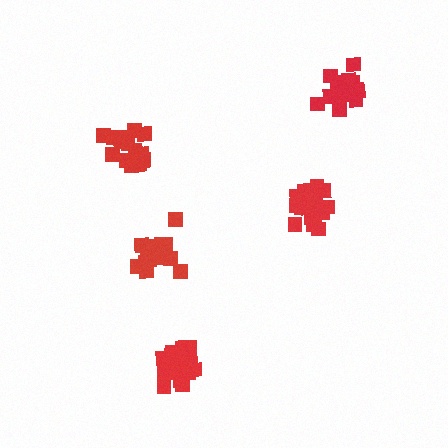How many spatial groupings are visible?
There are 5 spatial groupings.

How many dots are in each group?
Group 1: 18 dots, Group 2: 18 dots, Group 3: 17 dots, Group 4: 20 dots, Group 5: 18 dots (91 total).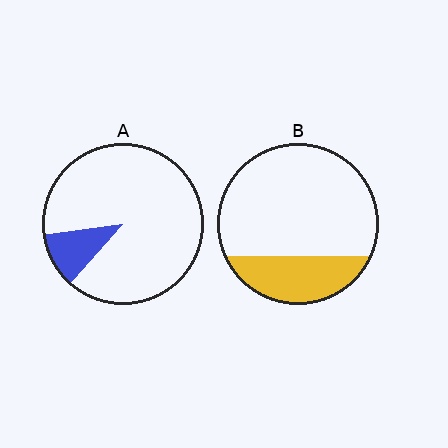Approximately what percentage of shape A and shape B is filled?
A is approximately 10% and B is approximately 25%.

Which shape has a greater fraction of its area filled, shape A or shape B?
Shape B.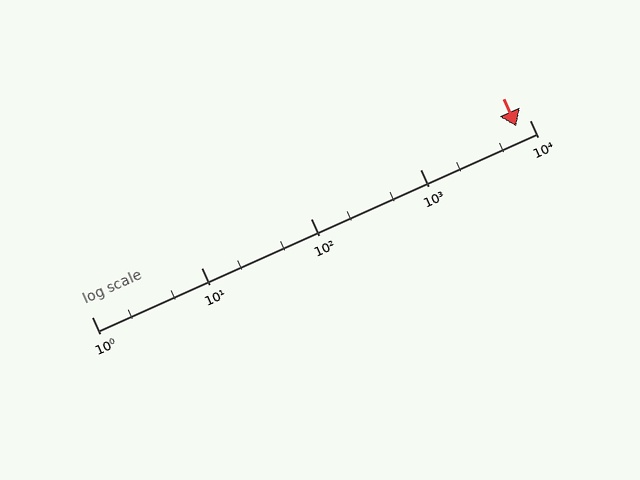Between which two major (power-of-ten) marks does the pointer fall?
The pointer is between 1000 and 10000.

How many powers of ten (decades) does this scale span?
The scale spans 4 decades, from 1 to 10000.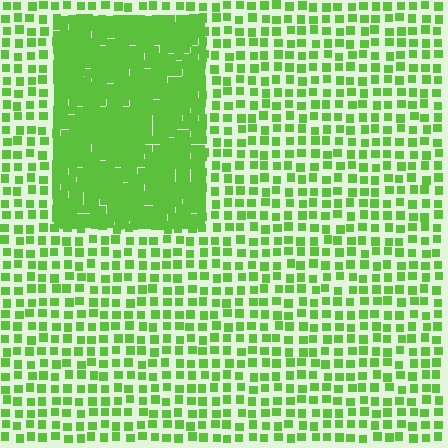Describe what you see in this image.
The image contains small lime elements arranged at two different densities. A rectangle-shaped region is visible where the elements are more densely packed than the surrounding area.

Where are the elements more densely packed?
The elements are more densely packed inside the rectangle boundary.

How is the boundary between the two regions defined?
The boundary is defined by a change in element density (approximately 2.6x ratio). All elements are the same color, size, and shape.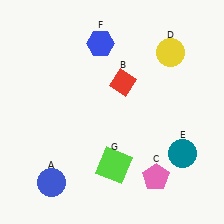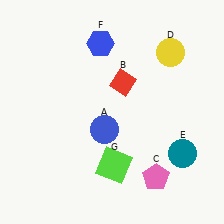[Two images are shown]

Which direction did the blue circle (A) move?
The blue circle (A) moved right.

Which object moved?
The blue circle (A) moved right.